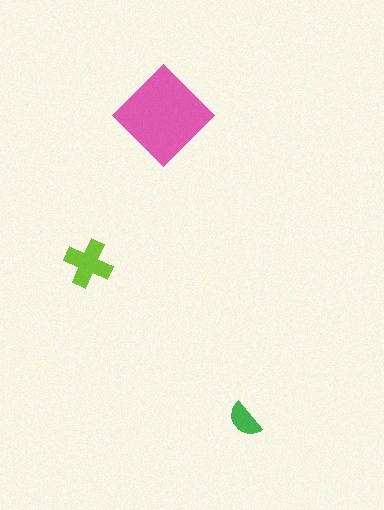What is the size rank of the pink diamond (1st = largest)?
1st.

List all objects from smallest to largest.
The green semicircle, the lime cross, the pink diamond.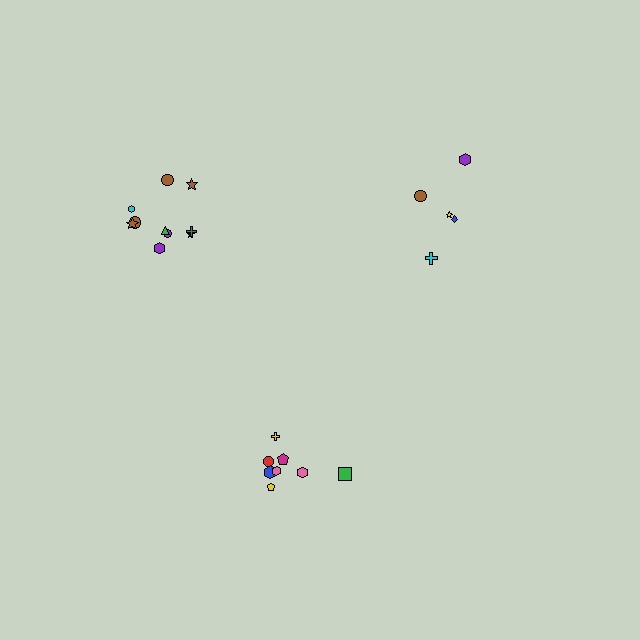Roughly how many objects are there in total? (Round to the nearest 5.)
Roughly 25 objects in total.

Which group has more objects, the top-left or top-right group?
The top-left group.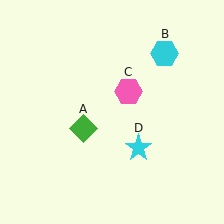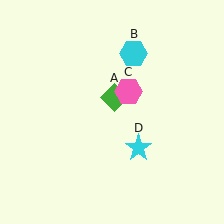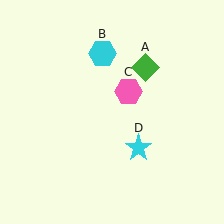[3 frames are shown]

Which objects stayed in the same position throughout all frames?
Pink hexagon (object C) and cyan star (object D) remained stationary.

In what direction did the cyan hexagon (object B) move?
The cyan hexagon (object B) moved left.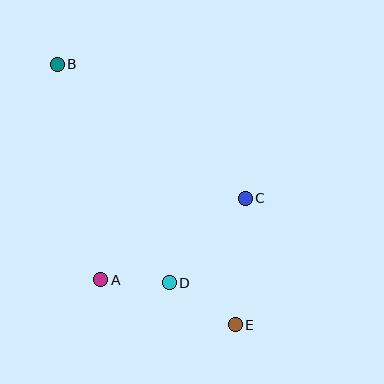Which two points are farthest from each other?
Points B and E are farthest from each other.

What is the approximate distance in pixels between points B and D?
The distance between B and D is approximately 246 pixels.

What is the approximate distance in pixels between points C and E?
The distance between C and E is approximately 127 pixels.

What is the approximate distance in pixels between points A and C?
The distance between A and C is approximately 166 pixels.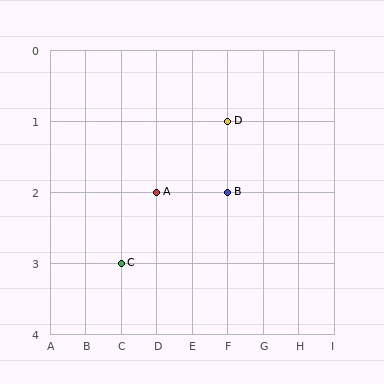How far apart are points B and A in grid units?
Points B and A are 2 columns apart.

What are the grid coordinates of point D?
Point D is at grid coordinates (F, 1).